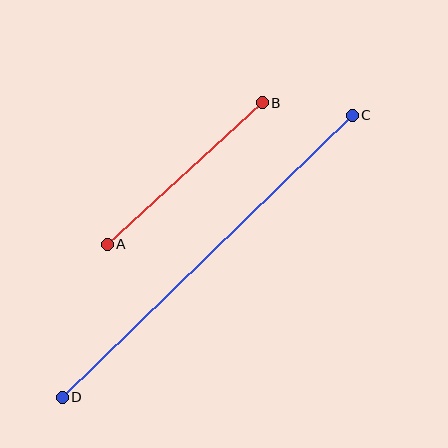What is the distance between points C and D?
The distance is approximately 405 pixels.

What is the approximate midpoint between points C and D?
The midpoint is at approximately (207, 256) pixels.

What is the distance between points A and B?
The distance is approximately 210 pixels.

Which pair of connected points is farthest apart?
Points C and D are farthest apart.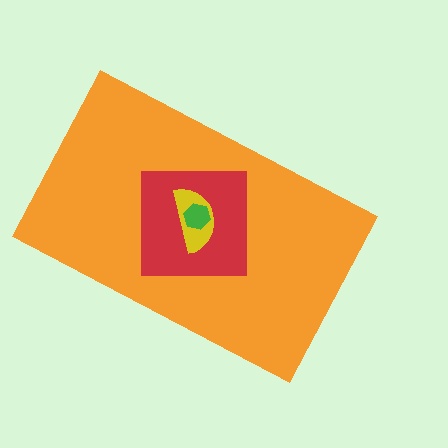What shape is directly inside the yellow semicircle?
The green hexagon.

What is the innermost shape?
The green hexagon.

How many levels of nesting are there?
4.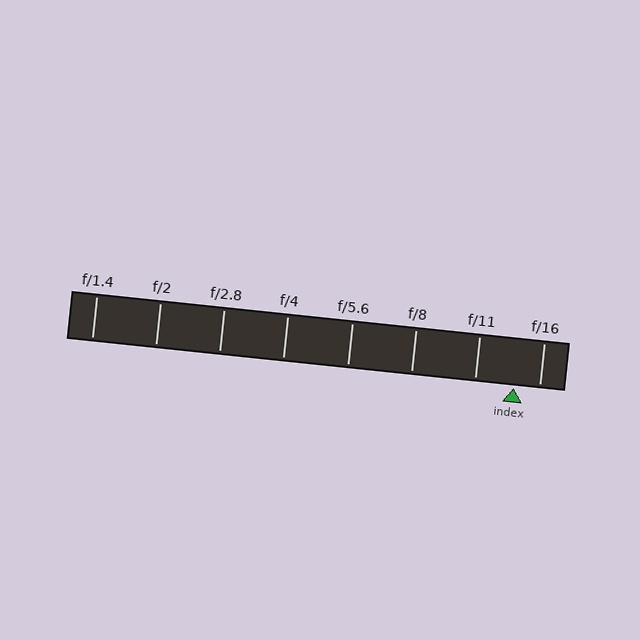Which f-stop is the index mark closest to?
The index mark is closest to f/16.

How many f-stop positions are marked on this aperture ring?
There are 8 f-stop positions marked.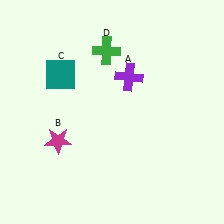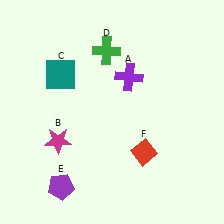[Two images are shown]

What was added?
A purple pentagon (E), a red diamond (F) were added in Image 2.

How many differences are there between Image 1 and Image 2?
There are 2 differences between the two images.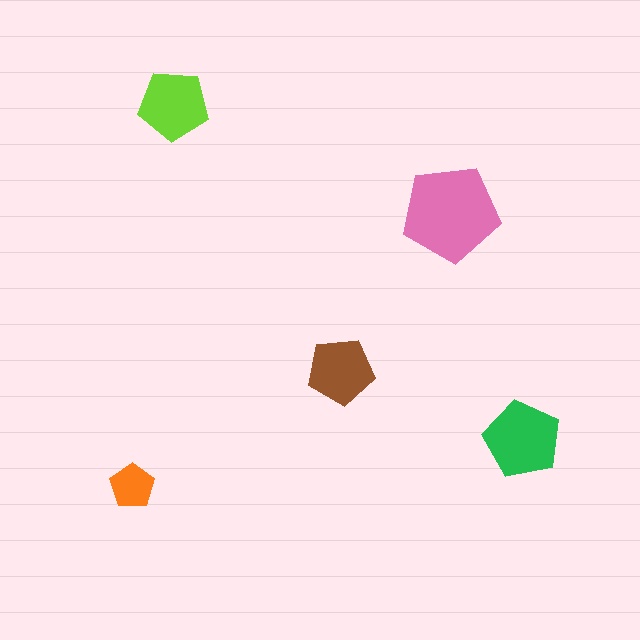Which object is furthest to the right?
The green pentagon is rightmost.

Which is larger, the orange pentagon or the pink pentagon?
The pink one.